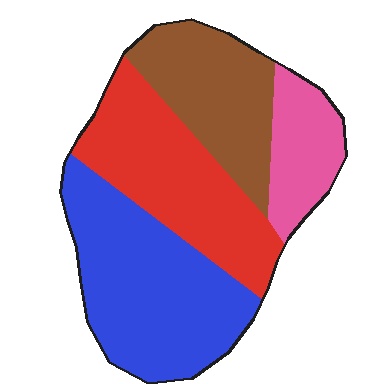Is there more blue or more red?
Blue.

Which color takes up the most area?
Blue, at roughly 35%.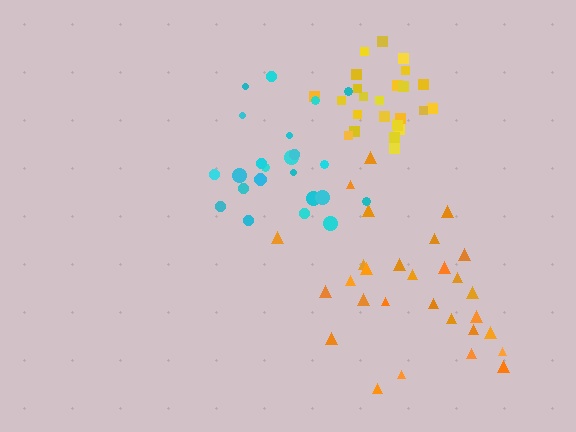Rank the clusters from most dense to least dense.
yellow, cyan, orange.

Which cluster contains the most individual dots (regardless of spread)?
Orange (29).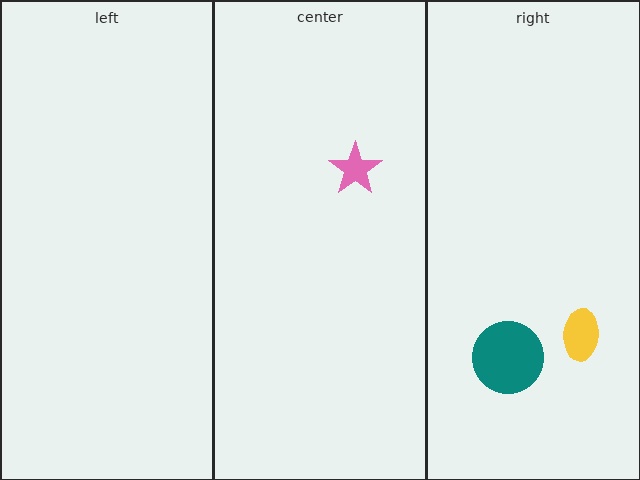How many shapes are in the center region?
1.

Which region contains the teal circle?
The right region.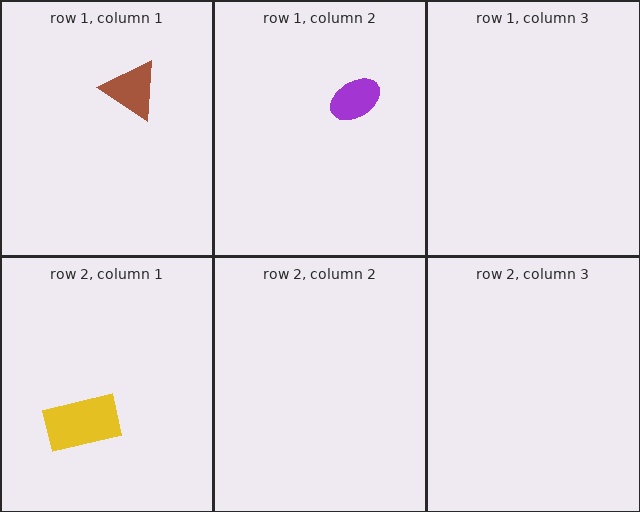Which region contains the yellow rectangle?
The row 2, column 1 region.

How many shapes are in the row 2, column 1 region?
1.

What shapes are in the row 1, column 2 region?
The purple ellipse.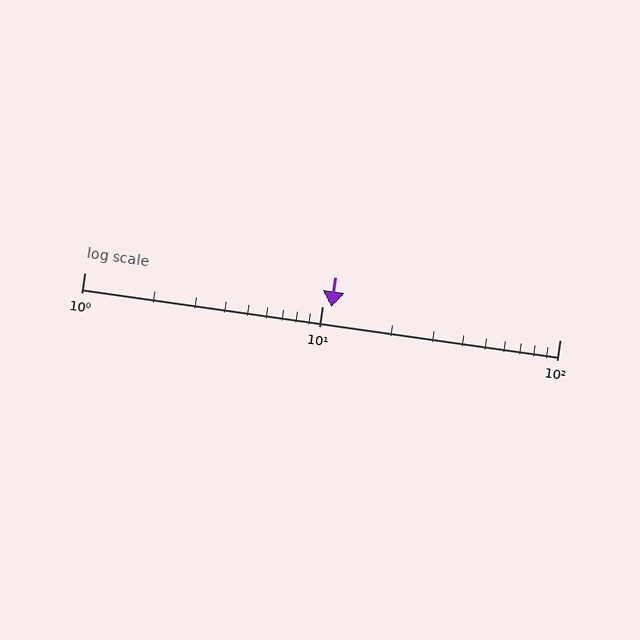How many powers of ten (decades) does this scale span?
The scale spans 2 decades, from 1 to 100.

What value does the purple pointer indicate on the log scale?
The pointer indicates approximately 11.